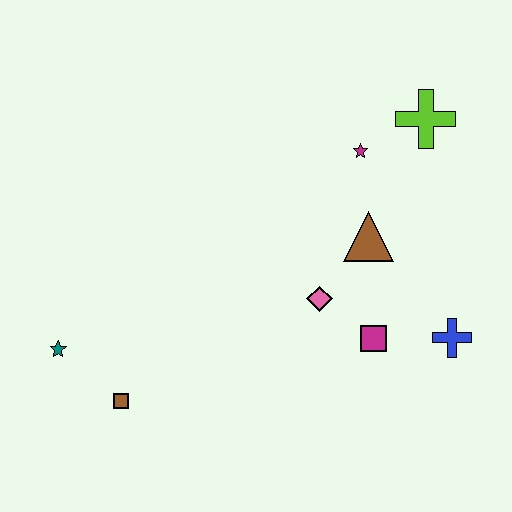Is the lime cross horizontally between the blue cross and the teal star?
Yes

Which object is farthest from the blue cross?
The teal star is farthest from the blue cross.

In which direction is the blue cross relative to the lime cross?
The blue cross is below the lime cross.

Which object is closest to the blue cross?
The magenta square is closest to the blue cross.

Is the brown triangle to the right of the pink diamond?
Yes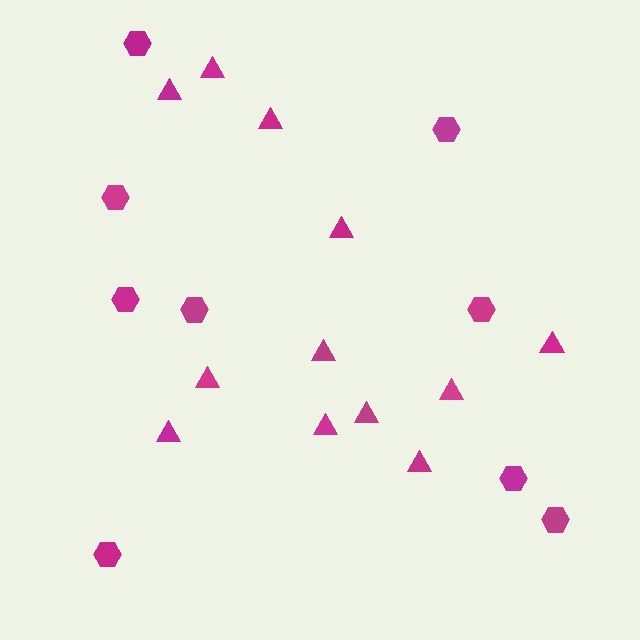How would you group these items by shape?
There are 2 groups: one group of hexagons (9) and one group of triangles (12).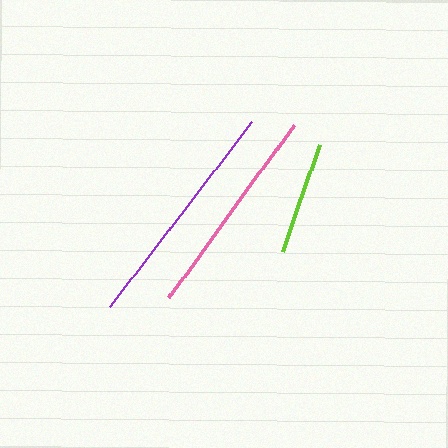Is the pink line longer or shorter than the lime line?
The pink line is longer than the lime line.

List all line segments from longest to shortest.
From longest to shortest: purple, pink, lime.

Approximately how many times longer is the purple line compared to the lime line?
The purple line is approximately 2.1 times the length of the lime line.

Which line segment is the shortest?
The lime line is the shortest at approximately 113 pixels.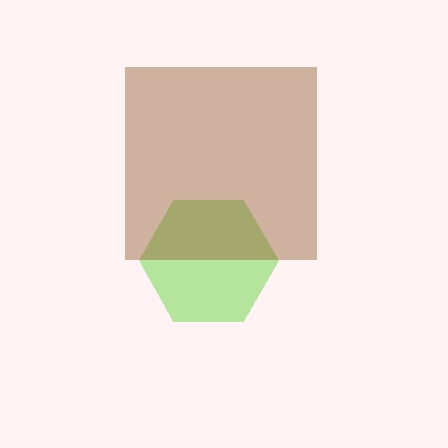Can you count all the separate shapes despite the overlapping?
Yes, there are 2 separate shapes.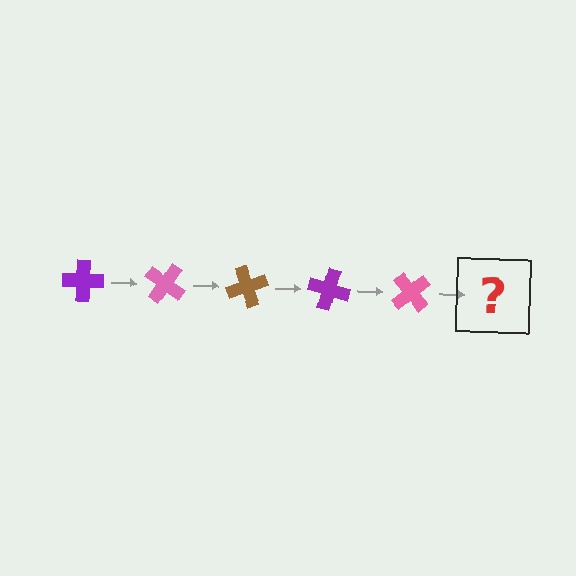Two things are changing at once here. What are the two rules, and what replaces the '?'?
The two rules are that it rotates 35 degrees each step and the color cycles through purple, pink, and brown. The '?' should be a brown cross, rotated 175 degrees from the start.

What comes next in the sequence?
The next element should be a brown cross, rotated 175 degrees from the start.